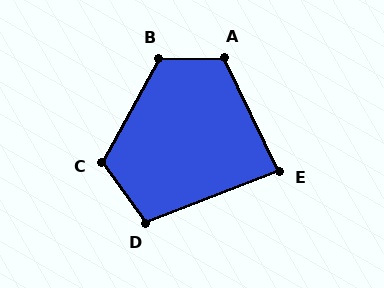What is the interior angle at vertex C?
Approximately 116 degrees (obtuse).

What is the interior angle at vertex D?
Approximately 104 degrees (obtuse).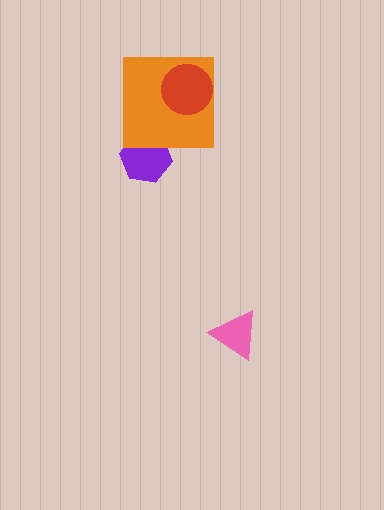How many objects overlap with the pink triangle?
0 objects overlap with the pink triangle.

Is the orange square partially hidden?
Yes, it is partially covered by another shape.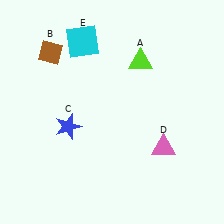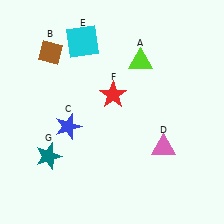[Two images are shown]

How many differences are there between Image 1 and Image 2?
There are 2 differences between the two images.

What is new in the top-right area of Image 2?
A red star (F) was added in the top-right area of Image 2.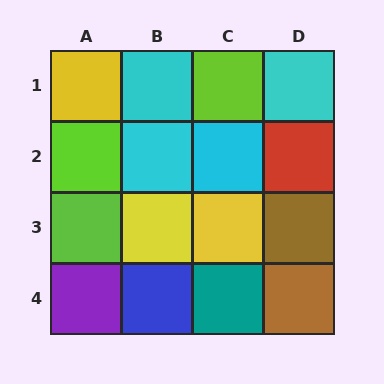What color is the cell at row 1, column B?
Cyan.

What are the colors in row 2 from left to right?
Lime, cyan, cyan, red.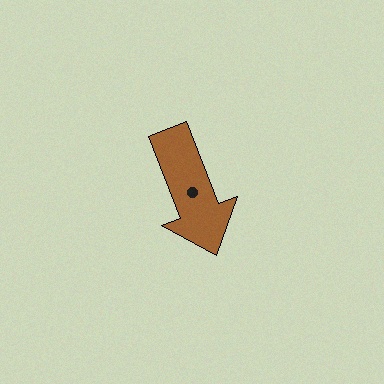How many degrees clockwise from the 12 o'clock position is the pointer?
Approximately 159 degrees.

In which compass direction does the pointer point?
South.